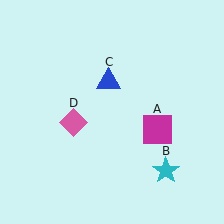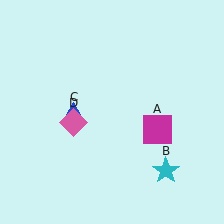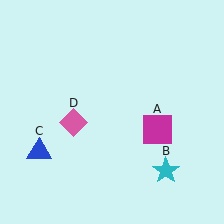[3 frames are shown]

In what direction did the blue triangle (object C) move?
The blue triangle (object C) moved down and to the left.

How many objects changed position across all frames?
1 object changed position: blue triangle (object C).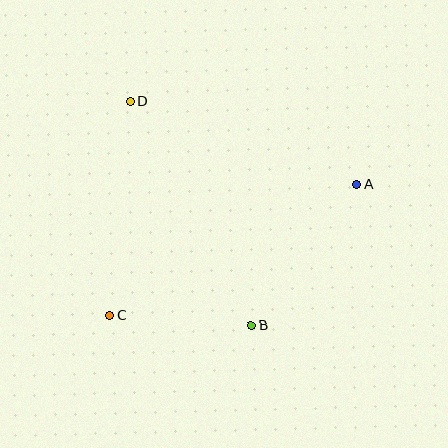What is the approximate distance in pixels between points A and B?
The distance between A and B is approximately 176 pixels.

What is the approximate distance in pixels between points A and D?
The distance between A and D is approximately 241 pixels.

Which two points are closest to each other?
Points B and C are closest to each other.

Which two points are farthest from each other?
Points A and C are farthest from each other.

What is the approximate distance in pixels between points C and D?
The distance between C and D is approximately 215 pixels.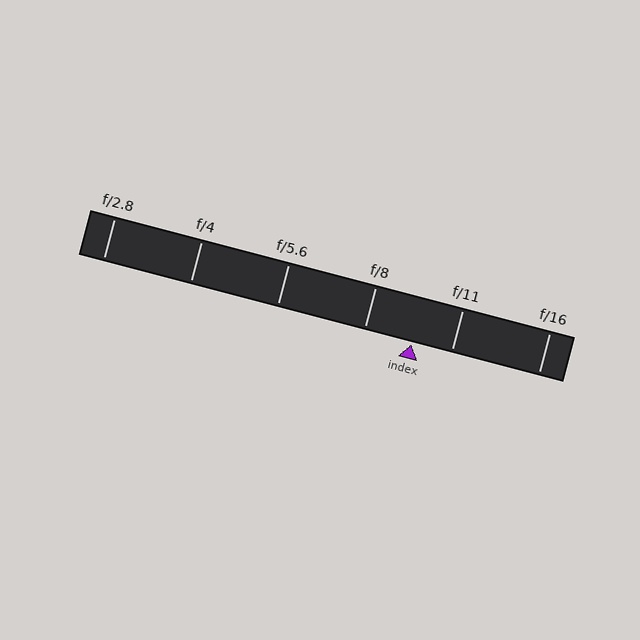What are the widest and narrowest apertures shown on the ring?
The widest aperture shown is f/2.8 and the narrowest is f/16.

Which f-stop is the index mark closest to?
The index mark is closest to f/11.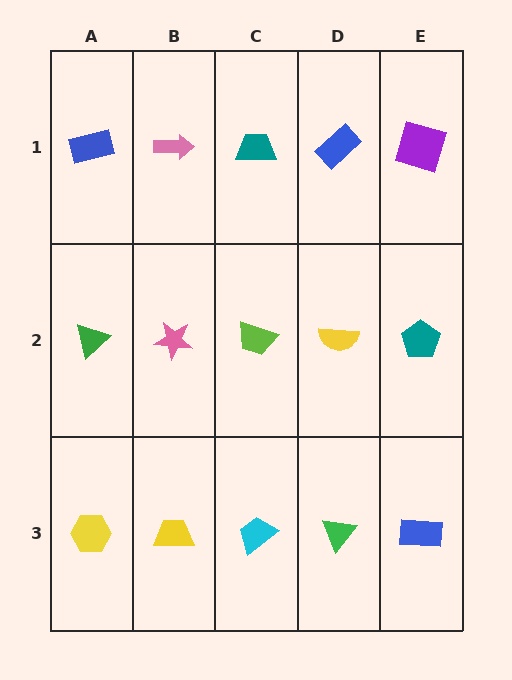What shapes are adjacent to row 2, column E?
A purple square (row 1, column E), a blue rectangle (row 3, column E), a yellow semicircle (row 2, column D).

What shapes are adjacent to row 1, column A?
A green triangle (row 2, column A), a pink arrow (row 1, column B).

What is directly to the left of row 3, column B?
A yellow hexagon.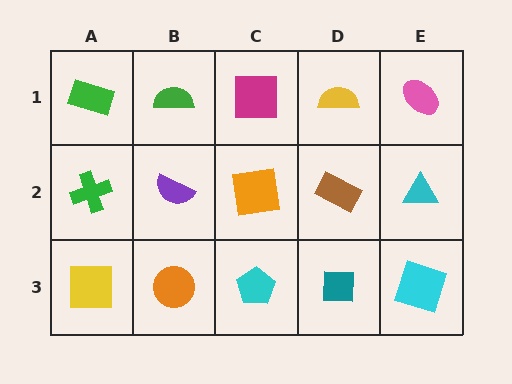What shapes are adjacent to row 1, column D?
A brown rectangle (row 2, column D), a magenta square (row 1, column C), a pink ellipse (row 1, column E).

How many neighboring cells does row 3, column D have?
3.